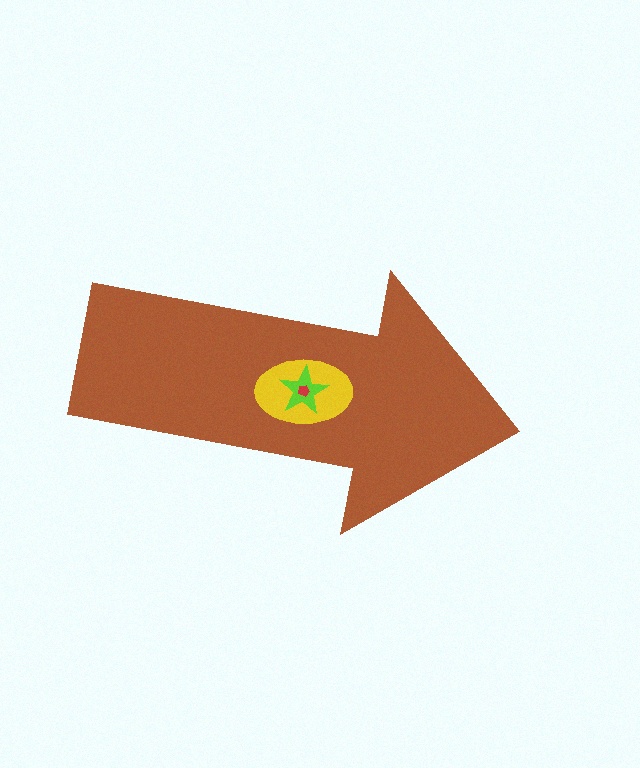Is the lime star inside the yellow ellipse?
Yes.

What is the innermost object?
The red pentagon.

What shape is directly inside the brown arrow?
The yellow ellipse.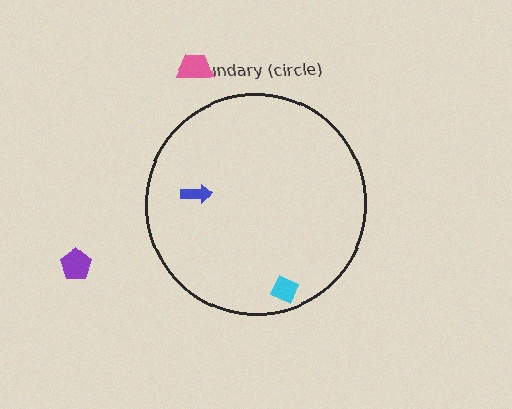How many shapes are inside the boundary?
2 inside, 2 outside.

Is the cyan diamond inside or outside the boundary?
Inside.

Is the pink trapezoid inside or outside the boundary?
Outside.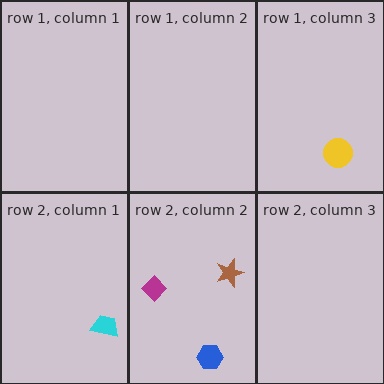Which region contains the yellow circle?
The row 1, column 3 region.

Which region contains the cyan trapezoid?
The row 2, column 1 region.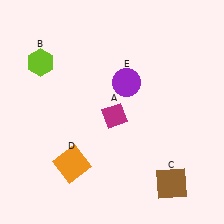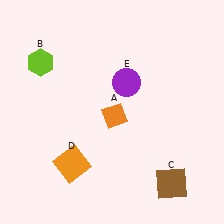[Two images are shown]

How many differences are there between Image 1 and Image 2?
There is 1 difference between the two images.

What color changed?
The diamond (A) changed from magenta in Image 1 to orange in Image 2.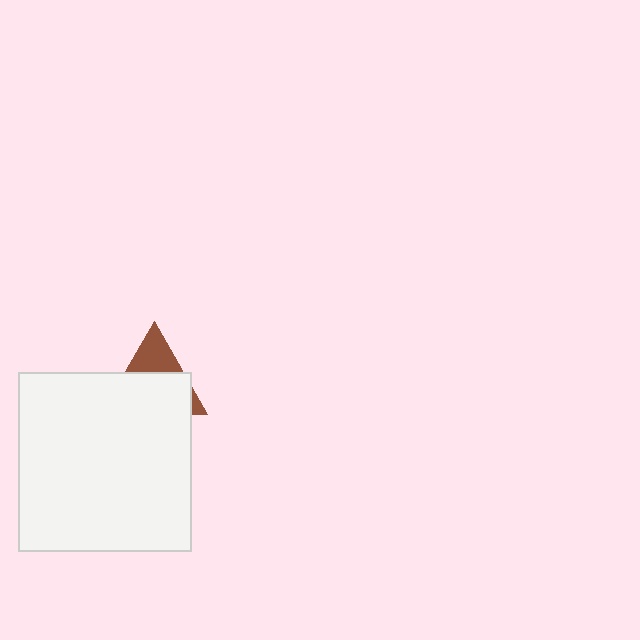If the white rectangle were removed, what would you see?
You would see the complete brown triangle.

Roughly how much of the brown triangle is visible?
A small part of it is visible (roughly 34%).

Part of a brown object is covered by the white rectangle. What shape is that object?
It is a triangle.